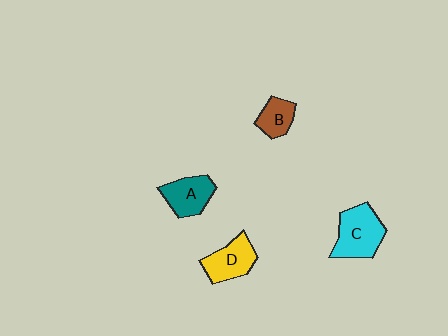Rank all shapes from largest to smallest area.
From largest to smallest: C (cyan), D (yellow), A (teal), B (brown).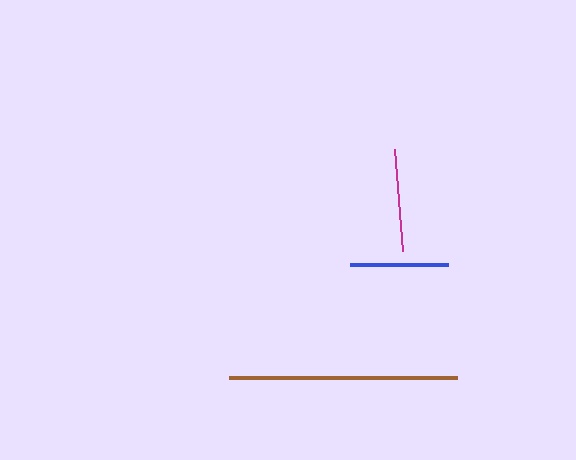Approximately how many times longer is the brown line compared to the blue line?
The brown line is approximately 2.3 times the length of the blue line.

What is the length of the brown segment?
The brown segment is approximately 228 pixels long.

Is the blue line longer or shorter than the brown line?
The brown line is longer than the blue line.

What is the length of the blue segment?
The blue segment is approximately 98 pixels long.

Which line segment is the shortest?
The blue line is the shortest at approximately 98 pixels.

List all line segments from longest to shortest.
From longest to shortest: brown, magenta, blue.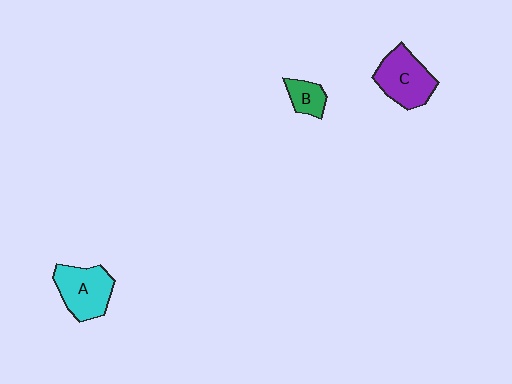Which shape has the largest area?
Shape C (purple).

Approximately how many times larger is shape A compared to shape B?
Approximately 2.1 times.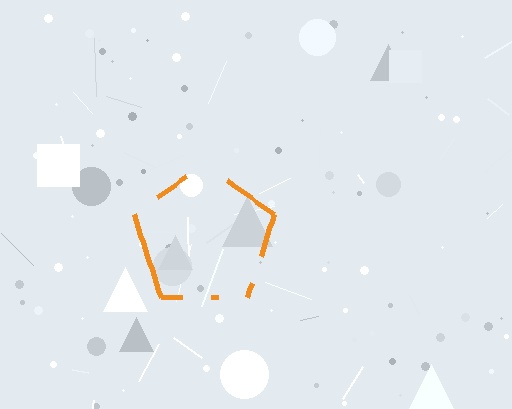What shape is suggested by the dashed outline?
The dashed outline suggests a pentagon.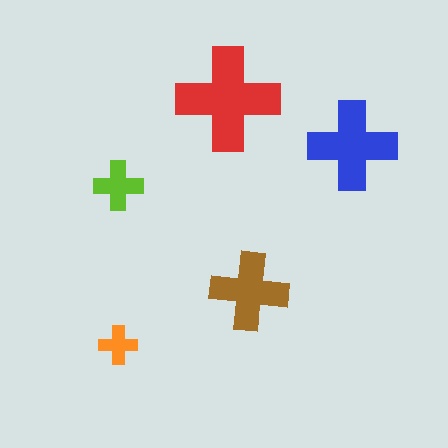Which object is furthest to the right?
The blue cross is rightmost.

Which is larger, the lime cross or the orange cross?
The lime one.